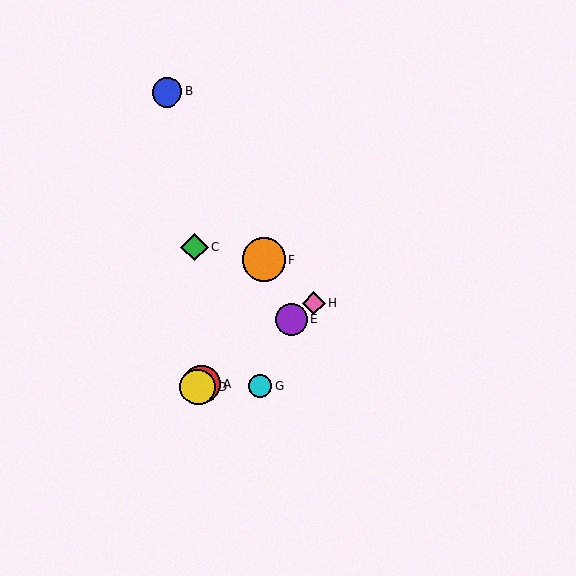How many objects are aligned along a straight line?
4 objects (A, D, E, H) are aligned along a straight line.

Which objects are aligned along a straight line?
Objects A, D, E, H are aligned along a straight line.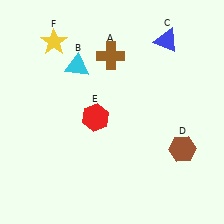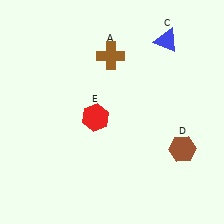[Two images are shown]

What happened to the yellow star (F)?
The yellow star (F) was removed in Image 2. It was in the top-left area of Image 1.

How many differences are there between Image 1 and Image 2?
There are 2 differences between the two images.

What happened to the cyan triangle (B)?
The cyan triangle (B) was removed in Image 2. It was in the top-left area of Image 1.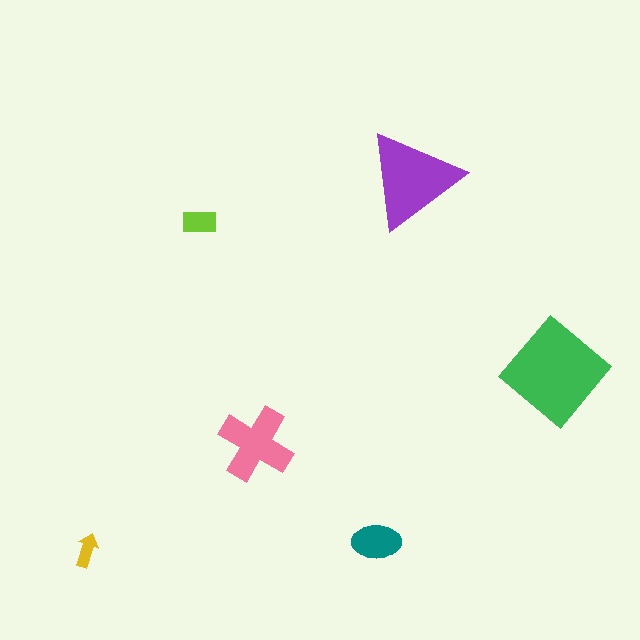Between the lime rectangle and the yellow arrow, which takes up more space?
The lime rectangle.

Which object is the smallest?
The yellow arrow.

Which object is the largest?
The green diamond.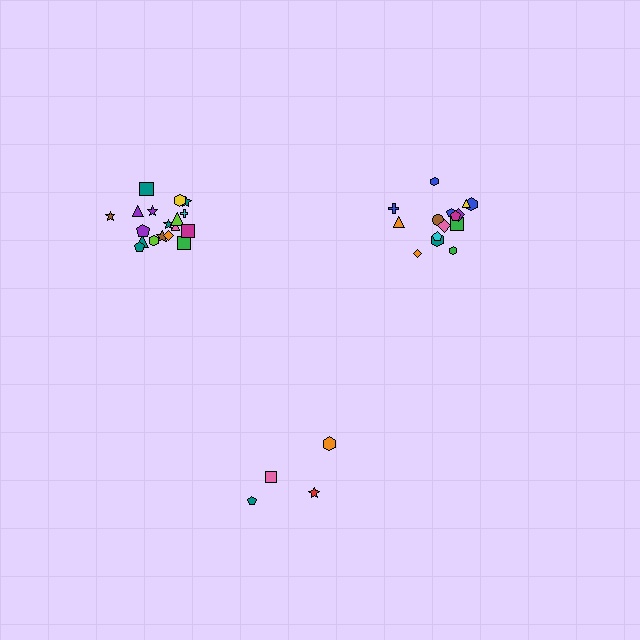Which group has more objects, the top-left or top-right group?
The top-left group.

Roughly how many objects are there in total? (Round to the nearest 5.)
Roughly 35 objects in total.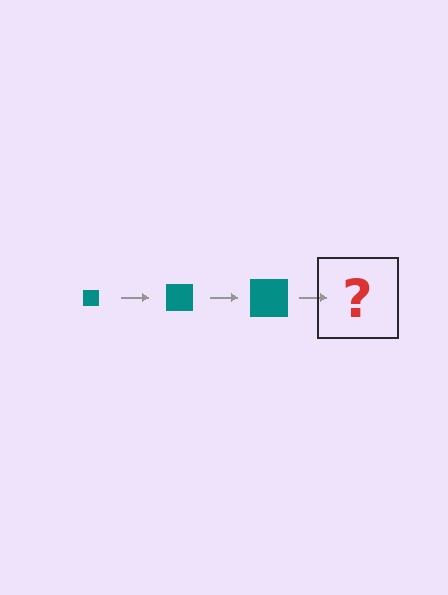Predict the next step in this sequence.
The next step is a teal square, larger than the previous one.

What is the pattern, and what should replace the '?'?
The pattern is that the square gets progressively larger each step. The '?' should be a teal square, larger than the previous one.